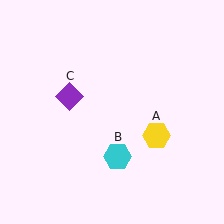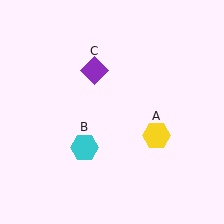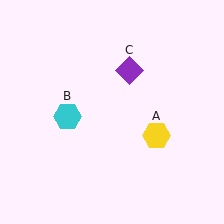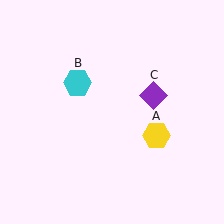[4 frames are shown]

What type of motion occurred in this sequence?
The cyan hexagon (object B), purple diamond (object C) rotated clockwise around the center of the scene.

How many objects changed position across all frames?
2 objects changed position: cyan hexagon (object B), purple diamond (object C).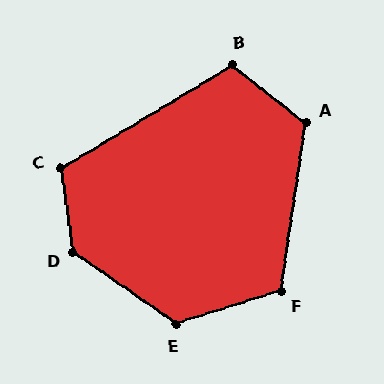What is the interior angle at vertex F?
Approximately 116 degrees (obtuse).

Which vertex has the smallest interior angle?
B, at approximately 111 degrees.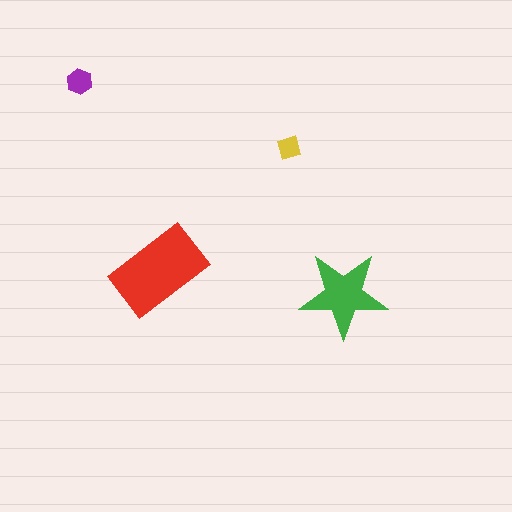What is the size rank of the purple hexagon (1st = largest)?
3rd.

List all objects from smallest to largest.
The yellow diamond, the purple hexagon, the green star, the red rectangle.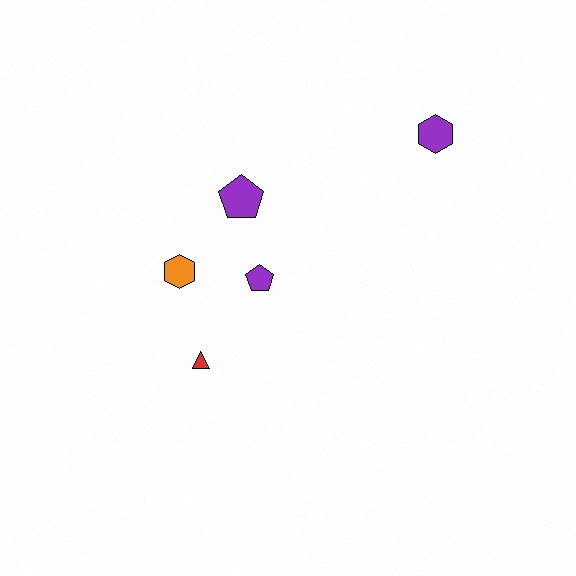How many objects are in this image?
There are 5 objects.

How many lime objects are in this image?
There are no lime objects.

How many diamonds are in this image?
There are no diamonds.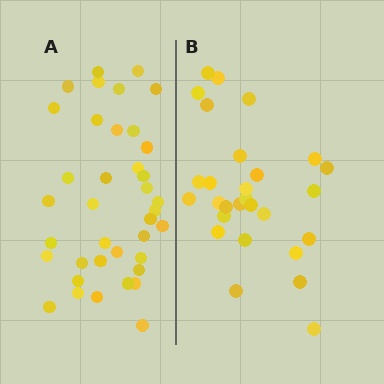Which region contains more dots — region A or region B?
Region A (the left region) has more dots.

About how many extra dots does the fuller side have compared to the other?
Region A has roughly 10 or so more dots than region B.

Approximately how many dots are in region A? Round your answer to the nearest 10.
About 40 dots. (The exact count is 38, which rounds to 40.)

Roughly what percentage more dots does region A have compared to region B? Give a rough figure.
About 35% more.